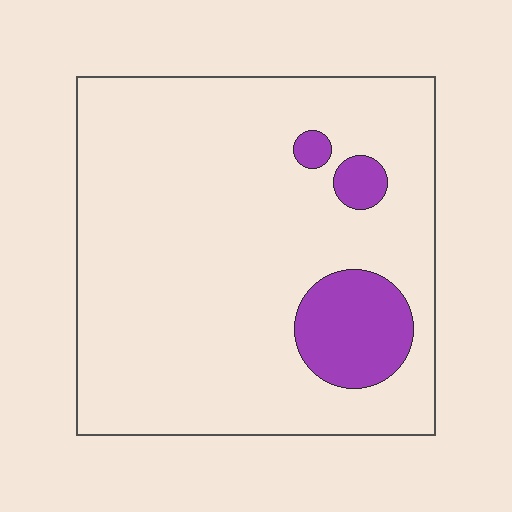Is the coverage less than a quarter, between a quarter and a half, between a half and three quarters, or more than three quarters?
Less than a quarter.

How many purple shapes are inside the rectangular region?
3.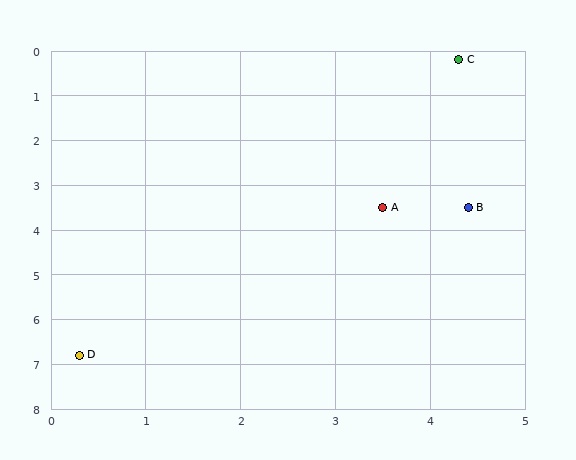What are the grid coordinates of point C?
Point C is at approximately (4.3, 0.2).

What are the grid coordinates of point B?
Point B is at approximately (4.4, 3.5).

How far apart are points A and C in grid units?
Points A and C are about 3.4 grid units apart.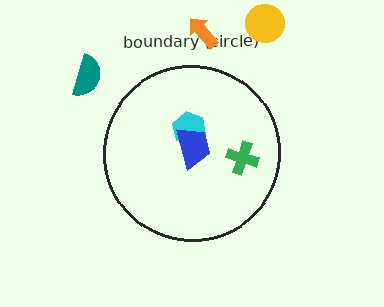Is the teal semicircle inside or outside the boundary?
Outside.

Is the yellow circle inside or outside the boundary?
Outside.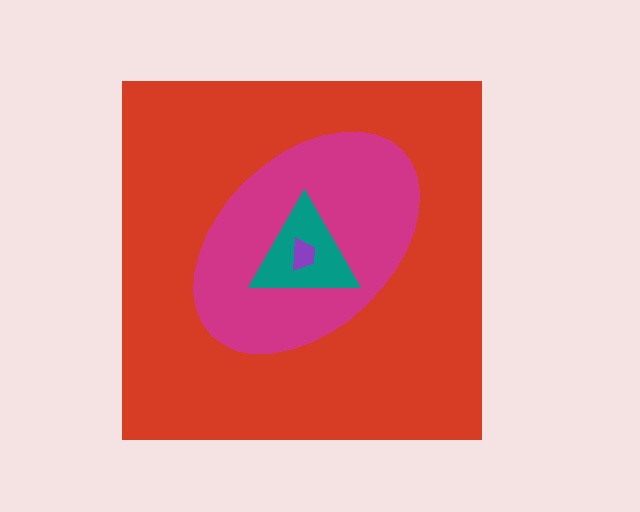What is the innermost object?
The purple trapezoid.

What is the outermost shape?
The red square.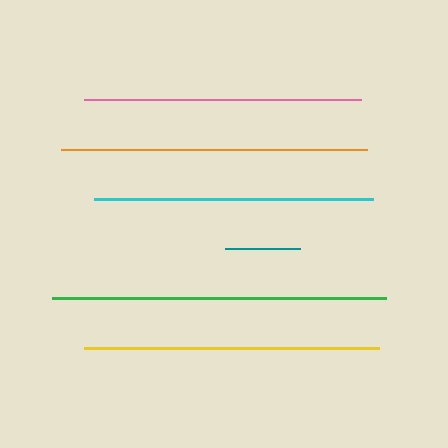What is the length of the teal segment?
The teal segment is approximately 75 pixels long.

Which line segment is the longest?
The green line is the longest at approximately 334 pixels.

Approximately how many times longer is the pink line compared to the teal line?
The pink line is approximately 3.7 times the length of the teal line.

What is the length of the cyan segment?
The cyan segment is approximately 279 pixels long.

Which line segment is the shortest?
The teal line is the shortest at approximately 75 pixels.